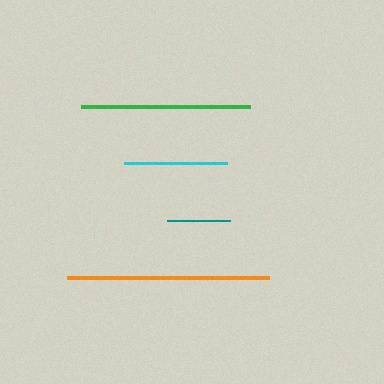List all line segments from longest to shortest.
From longest to shortest: orange, green, cyan, teal.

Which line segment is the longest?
The orange line is the longest at approximately 202 pixels.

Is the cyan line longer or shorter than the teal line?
The cyan line is longer than the teal line.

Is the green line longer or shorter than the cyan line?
The green line is longer than the cyan line.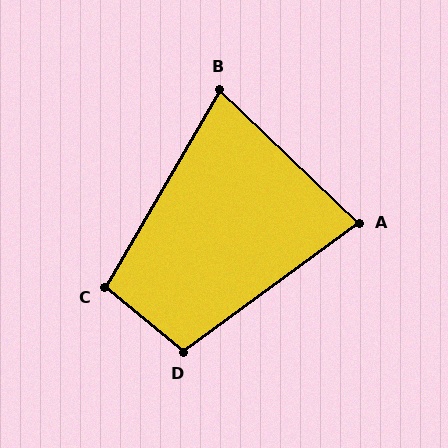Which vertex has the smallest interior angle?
B, at approximately 76 degrees.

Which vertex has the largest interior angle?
D, at approximately 104 degrees.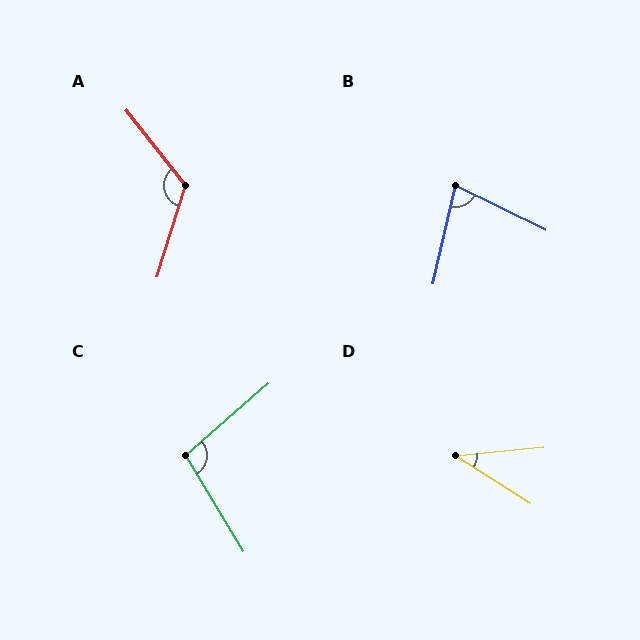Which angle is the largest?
A, at approximately 124 degrees.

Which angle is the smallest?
D, at approximately 38 degrees.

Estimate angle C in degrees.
Approximately 100 degrees.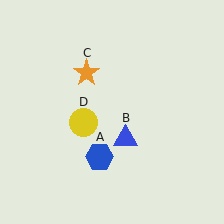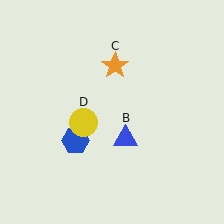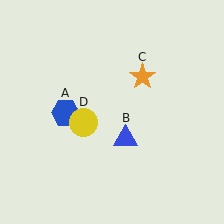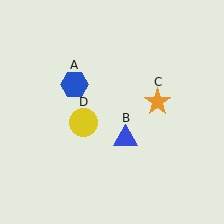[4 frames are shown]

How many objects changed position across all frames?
2 objects changed position: blue hexagon (object A), orange star (object C).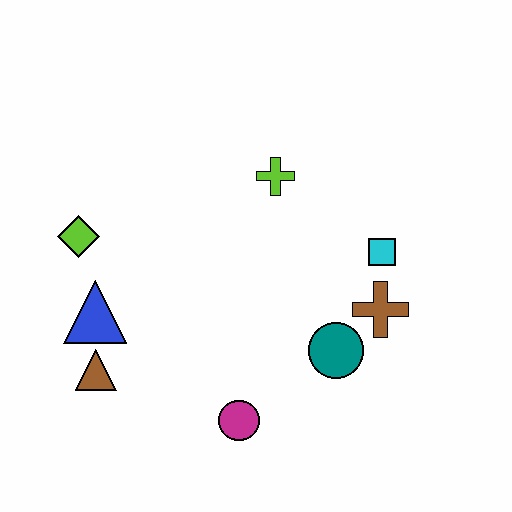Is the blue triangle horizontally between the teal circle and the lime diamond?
Yes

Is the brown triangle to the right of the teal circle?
No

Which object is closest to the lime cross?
The cyan square is closest to the lime cross.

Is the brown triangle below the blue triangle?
Yes